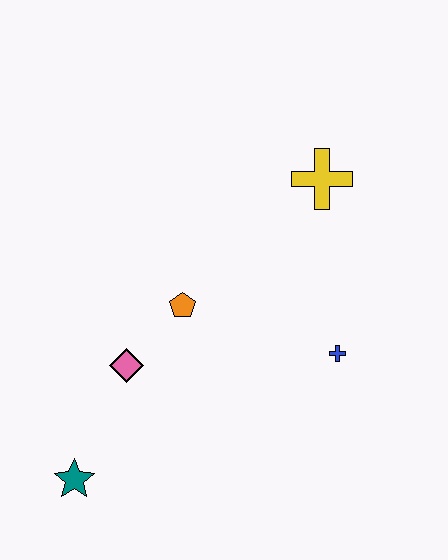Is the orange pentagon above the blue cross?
Yes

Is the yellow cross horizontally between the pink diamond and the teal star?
No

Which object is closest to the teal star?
The pink diamond is closest to the teal star.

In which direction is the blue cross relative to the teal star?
The blue cross is to the right of the teal star.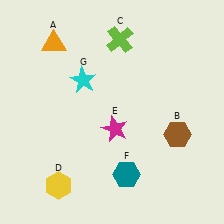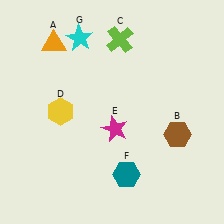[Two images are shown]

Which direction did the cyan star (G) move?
The cyan star (G) moved up.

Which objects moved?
The objects that moved are: the yellow hexagon (D), the cyan star (G).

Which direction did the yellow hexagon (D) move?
The yellow hexagon (D) moved up.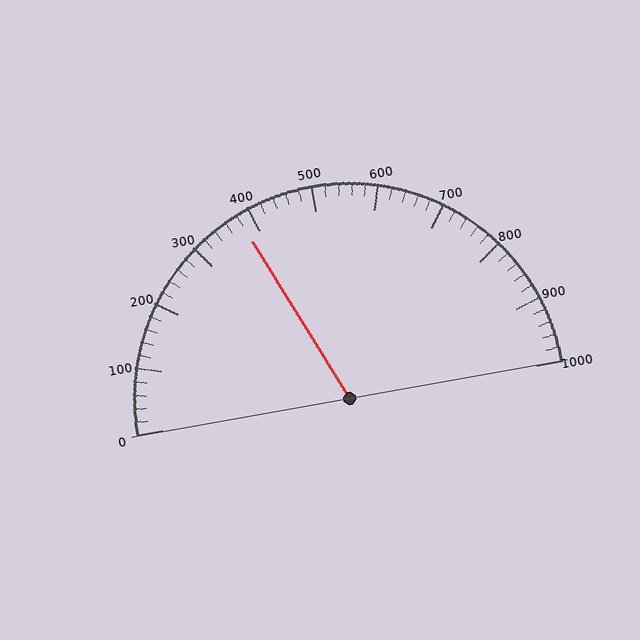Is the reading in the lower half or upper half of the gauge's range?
The reading is in the lower half of the range (0 to 1000).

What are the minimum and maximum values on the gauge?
The gauge ranges from 0 to 1000.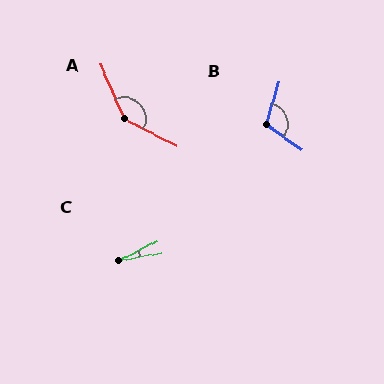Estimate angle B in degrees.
Approximately 108 degrees.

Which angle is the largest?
A, at approximately 140 degrees.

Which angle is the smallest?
C, at approximately 17 degrees.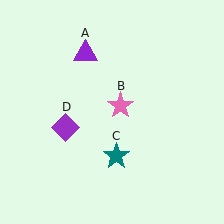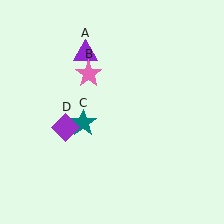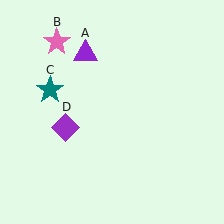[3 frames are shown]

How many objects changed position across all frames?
2 objects changed position: pink star (object B), teal star (object C).